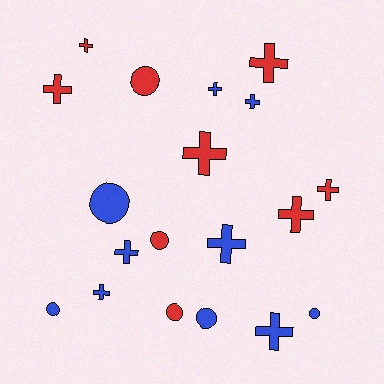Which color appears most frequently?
Blue, with 10 objects.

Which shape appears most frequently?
Cross, with 12 objects.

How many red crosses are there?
There are 6 red crosses.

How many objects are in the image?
There are 19 objects.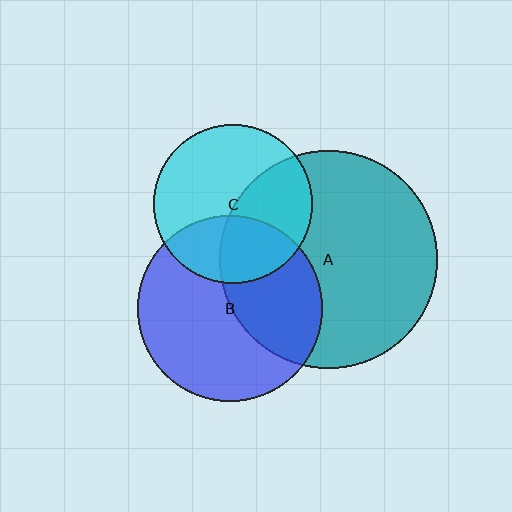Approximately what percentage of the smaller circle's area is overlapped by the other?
Approximately 40%.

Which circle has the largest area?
Circle A (teal).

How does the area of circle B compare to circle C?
Approximately 1.4 times.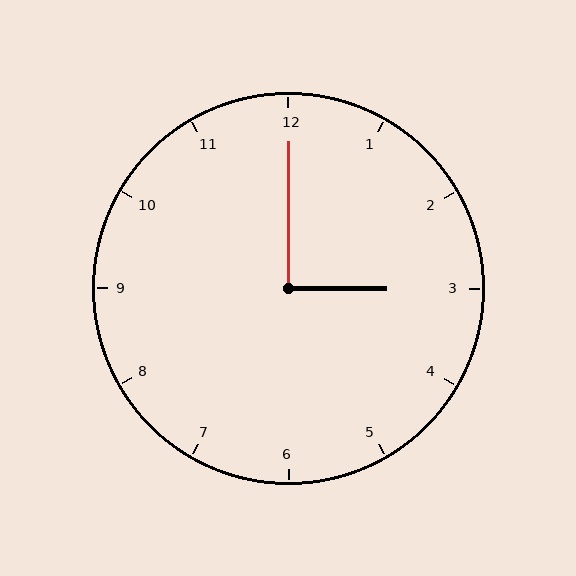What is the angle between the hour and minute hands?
Approximately 90 degrees.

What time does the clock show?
3:00.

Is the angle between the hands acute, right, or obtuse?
It is right.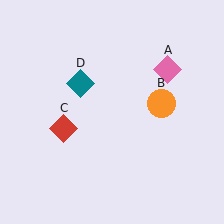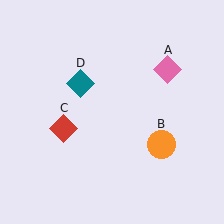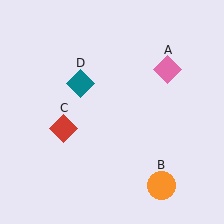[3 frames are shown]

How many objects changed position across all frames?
1 object changed position: orange circle (object B).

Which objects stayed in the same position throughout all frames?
Pink diamond (object A) and red diamond (object C) and teal diamond (object D) remained stationary.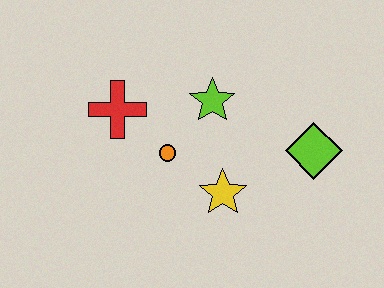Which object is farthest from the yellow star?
The red cross is farthest from the yellow star.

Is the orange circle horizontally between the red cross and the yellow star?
Yes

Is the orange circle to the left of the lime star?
Yes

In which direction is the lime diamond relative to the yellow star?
The lime diamond is to the right of the yellow star.